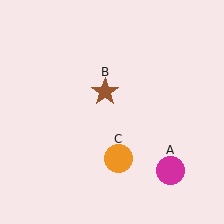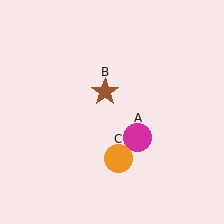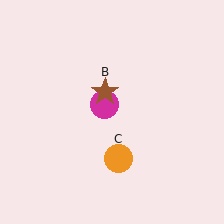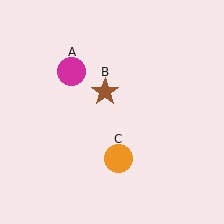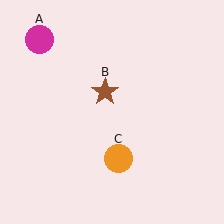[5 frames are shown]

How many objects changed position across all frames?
1 object changed position: magenta circle (object A).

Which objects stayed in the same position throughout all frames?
Brown star (object B) and orange circle (object C) remained stationary.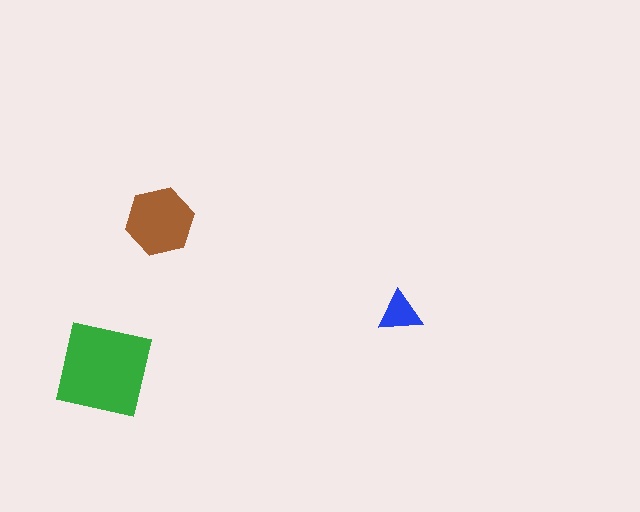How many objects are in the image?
There are 3 objects in the image.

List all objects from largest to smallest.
The green square, the brown hexagon, the blue triangle.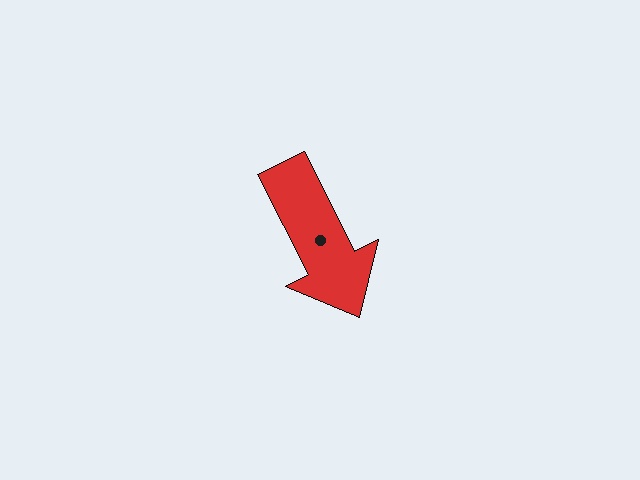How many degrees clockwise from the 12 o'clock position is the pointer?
Approximately 153 degrees.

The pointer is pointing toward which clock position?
Roughly 5 o'clock.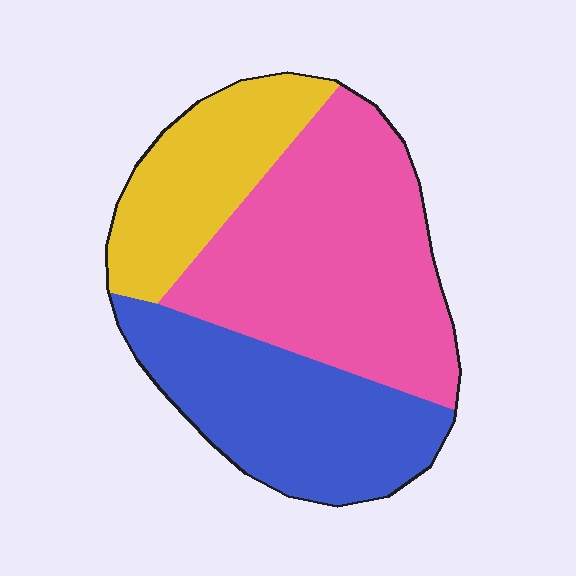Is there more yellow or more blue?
Blue.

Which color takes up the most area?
Pink, at roughly 45%.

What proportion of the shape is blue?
Blue covers 32% of the shape.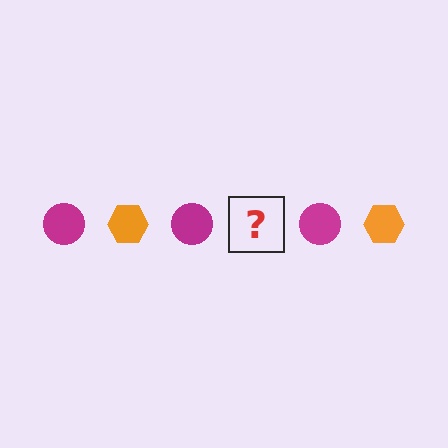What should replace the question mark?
The question mark should be replaced with an orange hexagon.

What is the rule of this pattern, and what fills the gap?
The rule is that the pattern alternates between magenta circle and orange hexagon. The gap should be filled with an orange hexagon.